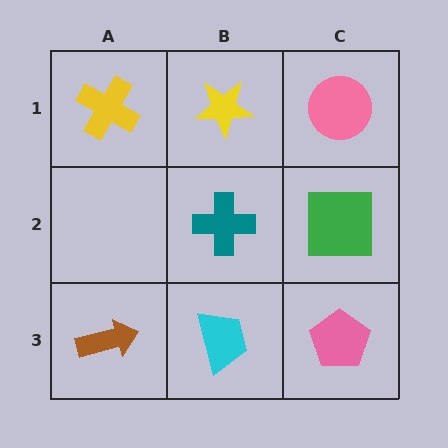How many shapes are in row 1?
3 shapes.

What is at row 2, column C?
A green square.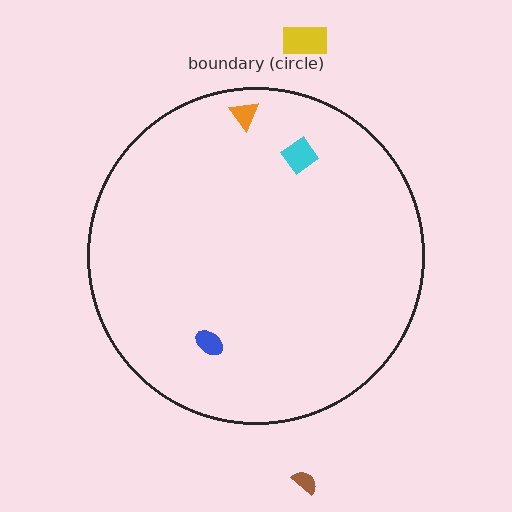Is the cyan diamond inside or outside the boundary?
Inside.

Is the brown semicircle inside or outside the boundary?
Outside.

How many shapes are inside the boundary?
3 inside, 2 outside.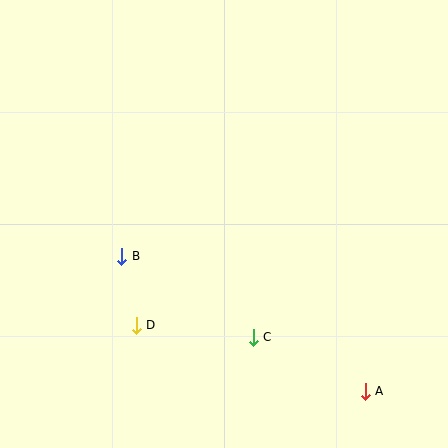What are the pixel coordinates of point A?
Point A is at (365, 391).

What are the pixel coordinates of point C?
Point C is at (253, 337).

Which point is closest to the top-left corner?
Point B is closest to the top-left corner.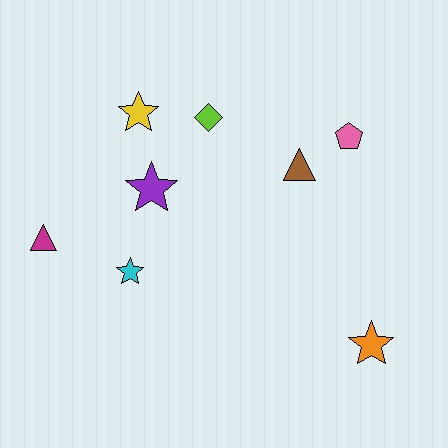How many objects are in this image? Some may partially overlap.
There are 8 objects.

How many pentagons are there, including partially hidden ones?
There is 1 pentagon.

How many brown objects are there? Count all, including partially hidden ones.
There is 1 brown object.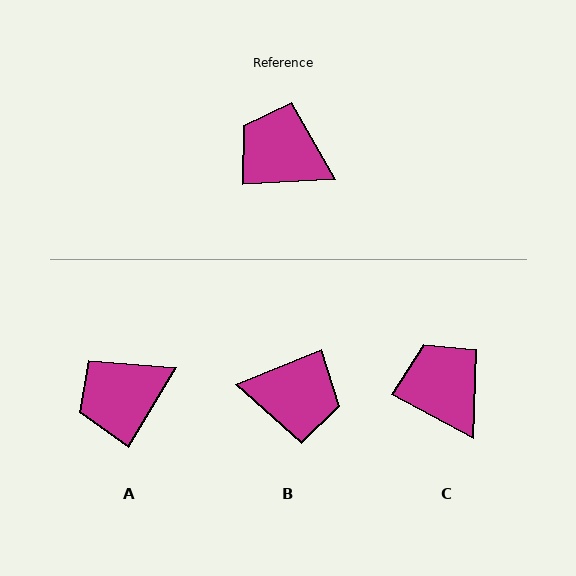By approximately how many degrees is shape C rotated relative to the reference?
Approximately 31 degrees clockwise.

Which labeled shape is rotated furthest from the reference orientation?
B, about 161 degrees away.